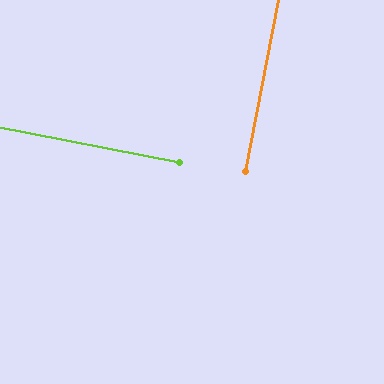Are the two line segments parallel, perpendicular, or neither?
Perpendicular — they meet at approximately 90°.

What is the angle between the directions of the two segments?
Approximately 90 degrees.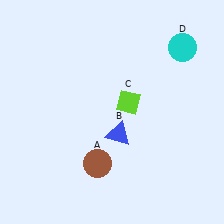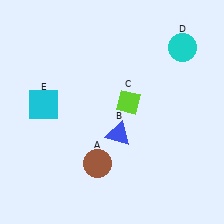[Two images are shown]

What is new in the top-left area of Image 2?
A cyan square (E) was added in the top-left area of Image 2.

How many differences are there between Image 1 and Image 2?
There is 1 difference between the two images.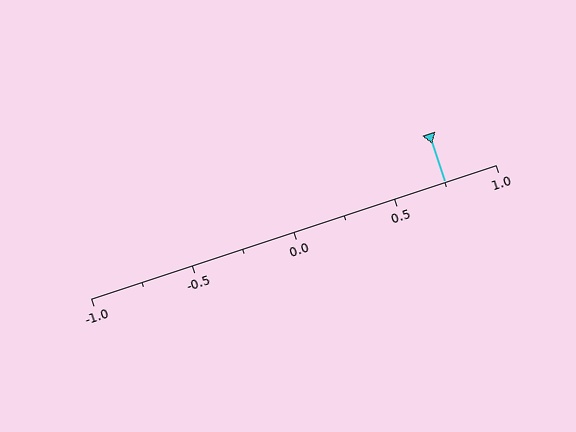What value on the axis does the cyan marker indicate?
The marker indicates approximately 0.75.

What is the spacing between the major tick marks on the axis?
The major ticks are spaced 0.5 apart.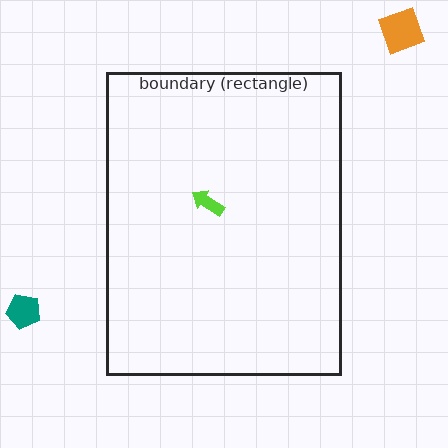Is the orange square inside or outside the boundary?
Outside.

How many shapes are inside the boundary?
1 inside, 2 outside.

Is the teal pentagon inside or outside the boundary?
Outside.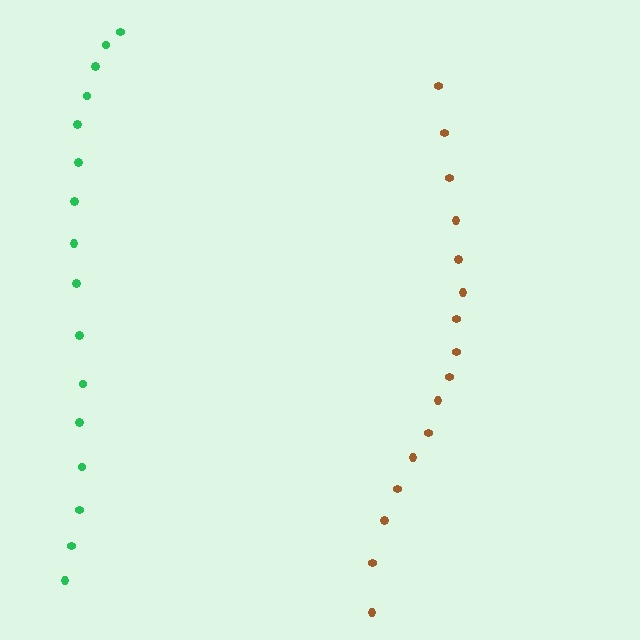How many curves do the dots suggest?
There are 2 distinct paths.